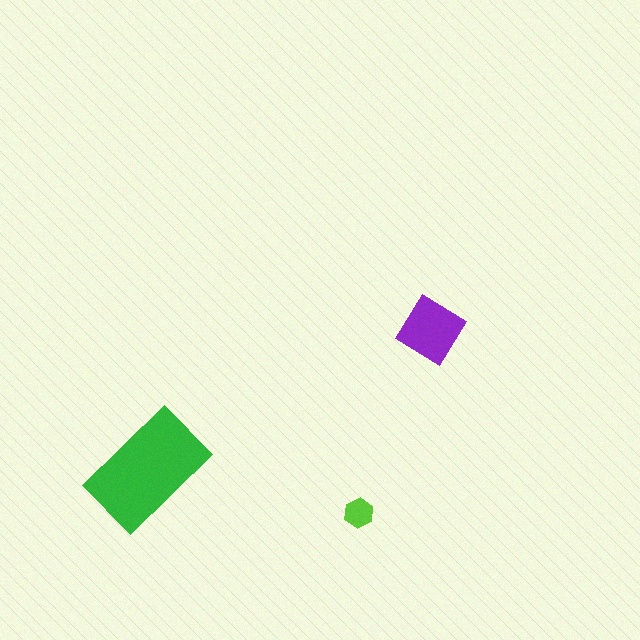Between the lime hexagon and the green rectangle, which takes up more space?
The green rectangle.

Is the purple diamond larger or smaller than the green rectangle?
Smaller.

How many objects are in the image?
There are 3 objects in the image.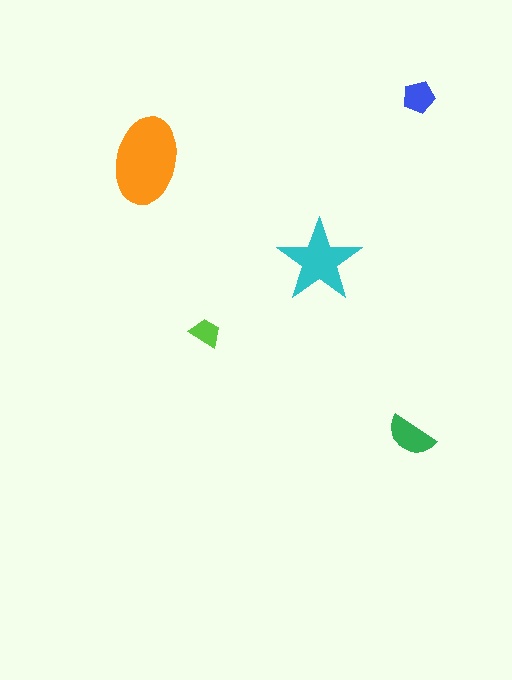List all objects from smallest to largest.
The lime trapezoid, the blue pentagon, the green semicircle, the cyan star, the orange ellipse.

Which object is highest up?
The blue pentagon is topmost.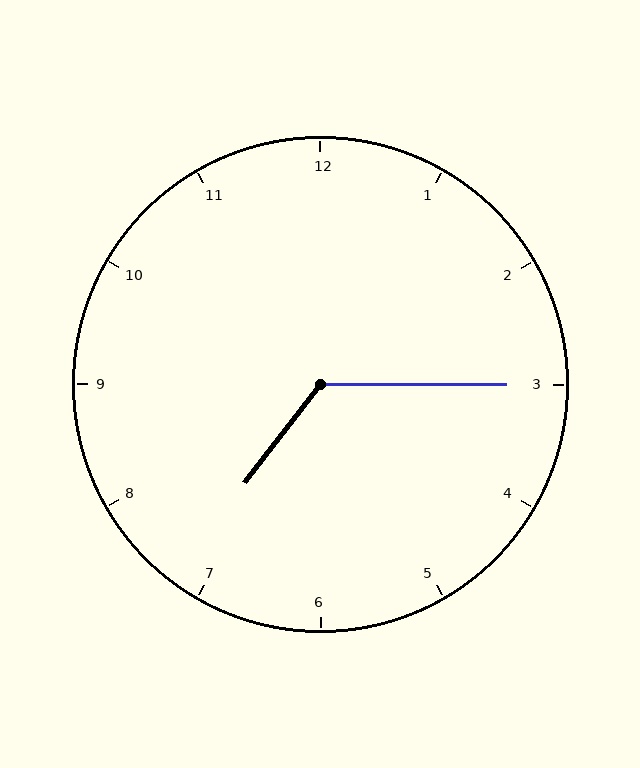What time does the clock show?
7:15.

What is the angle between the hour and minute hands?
Approximately 128 degrees.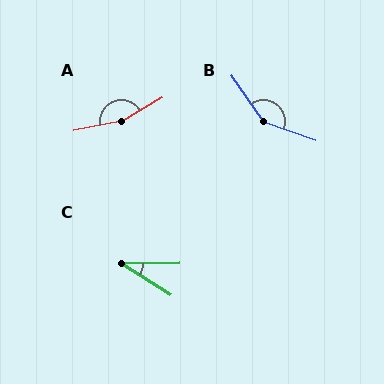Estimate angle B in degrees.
Approximately 144 degrees.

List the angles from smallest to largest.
C (33°), B (144°), A (161°).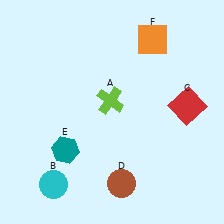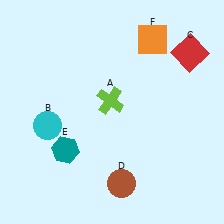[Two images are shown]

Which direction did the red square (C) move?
The red square (C) moved up.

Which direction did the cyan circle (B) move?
The cyan circle (B) moved up.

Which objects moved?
The objects that moved are: the cyan circle (B), the red square (C).